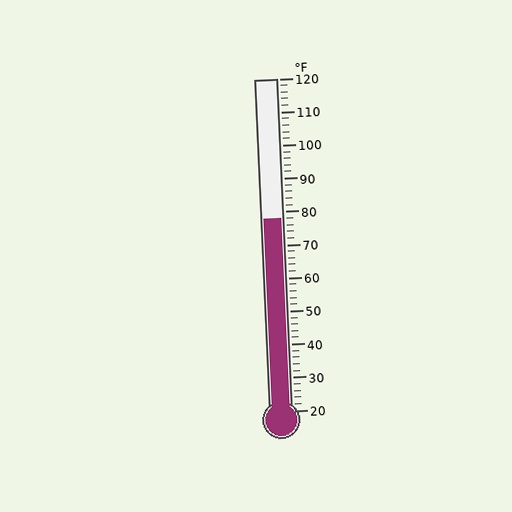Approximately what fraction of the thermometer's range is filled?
The thermometer is filled to approximately 60% of its range.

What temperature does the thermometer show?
The thermometer shows approximately 78°F.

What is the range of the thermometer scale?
The thermometer scale ranges from 20°F to 120°F.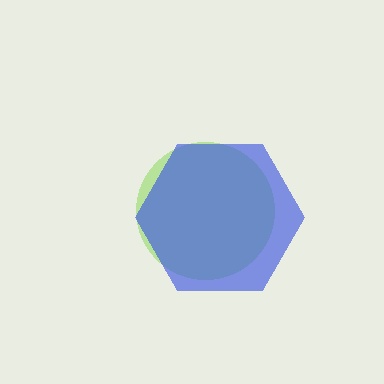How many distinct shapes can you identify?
There are 2 distinct shapes: a lime circle, a blue hexagon.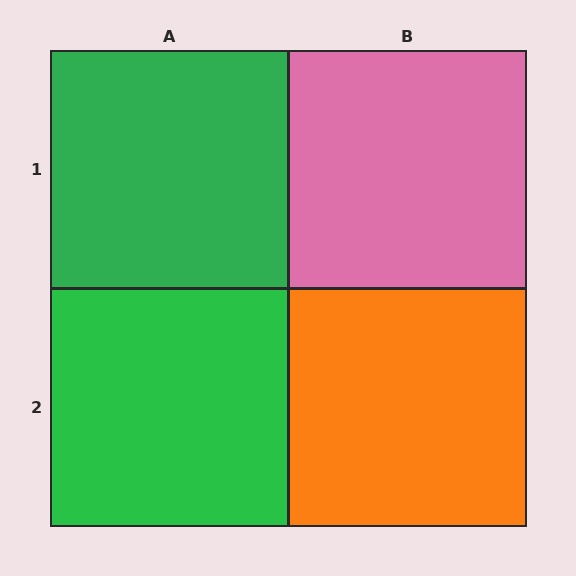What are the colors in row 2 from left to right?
Green, orange.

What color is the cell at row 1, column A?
Green.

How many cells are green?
2 cells are green.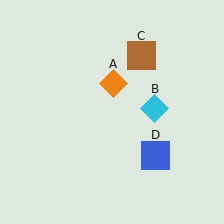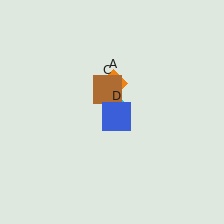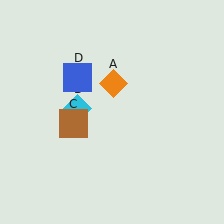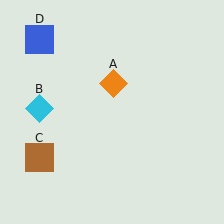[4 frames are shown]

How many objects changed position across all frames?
3 objects changed position: cyan diamond (object B), brown square (object C), blue square (object D).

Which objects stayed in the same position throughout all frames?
Orange diamond (object A) remained stationary.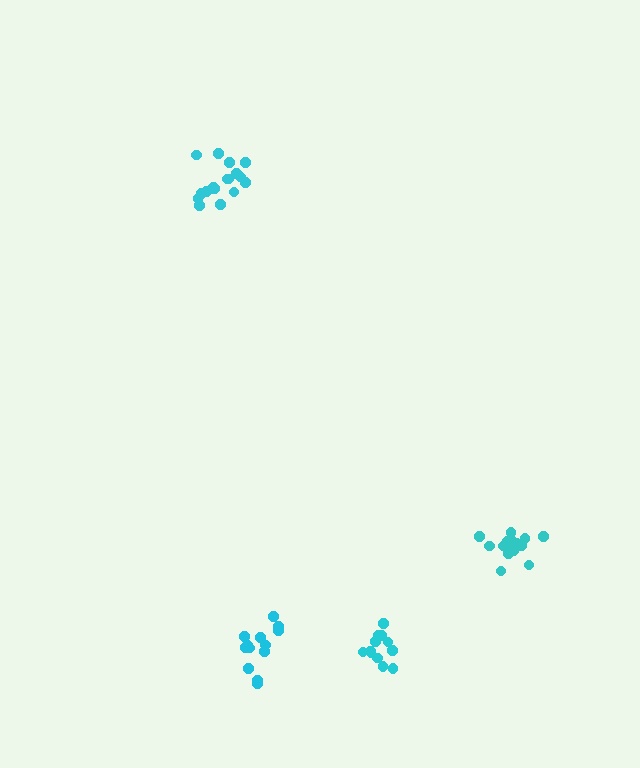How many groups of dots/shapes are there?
There are 4 groups.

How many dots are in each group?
Group 1: 13 dots, Group 2: 12 dots, Group 3: 17 dots, Group 4: 15 dots (57 total).